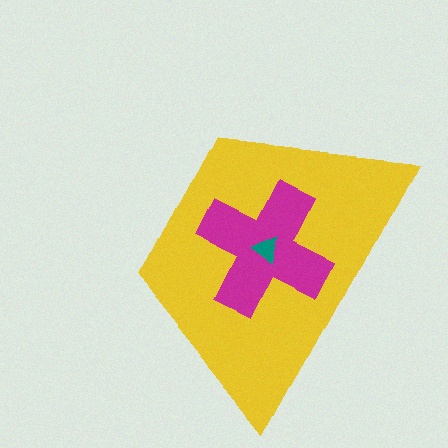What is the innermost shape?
The teal triangle.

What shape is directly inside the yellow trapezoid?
The magenta cross.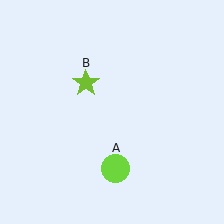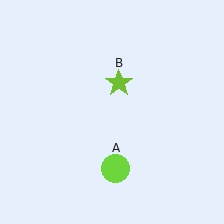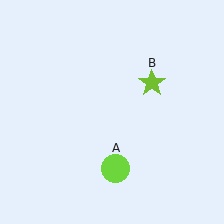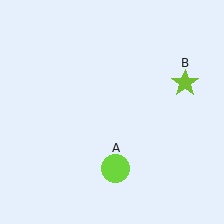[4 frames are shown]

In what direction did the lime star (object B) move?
The lime star (object B) moved right.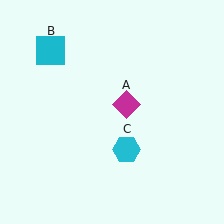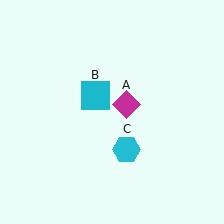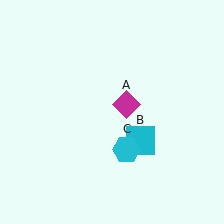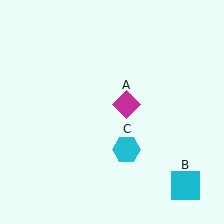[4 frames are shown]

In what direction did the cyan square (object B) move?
The cyan square (object B) moved down and to the right.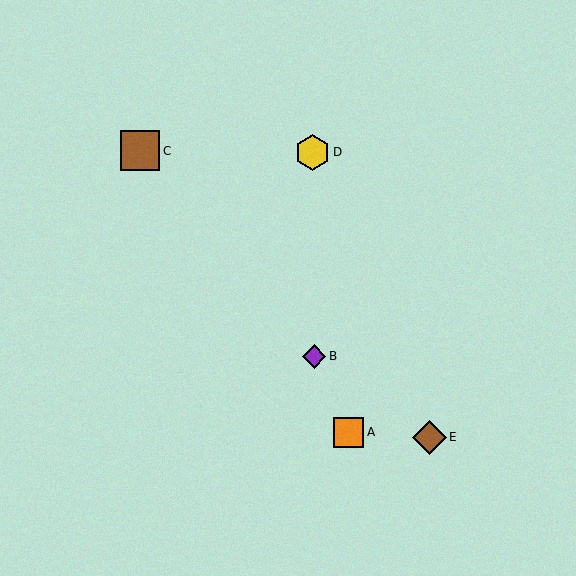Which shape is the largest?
The brown square (labeled C) is the largest.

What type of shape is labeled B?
Shape B is a purple diamond.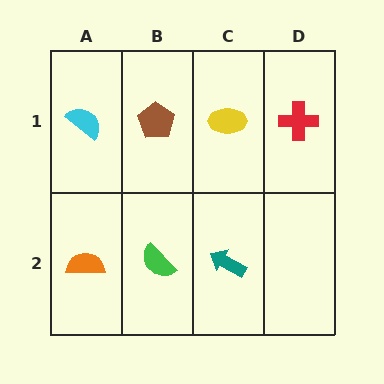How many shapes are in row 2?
3 shapes.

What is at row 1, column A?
A cyan semicircle.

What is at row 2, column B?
A green semicircle.